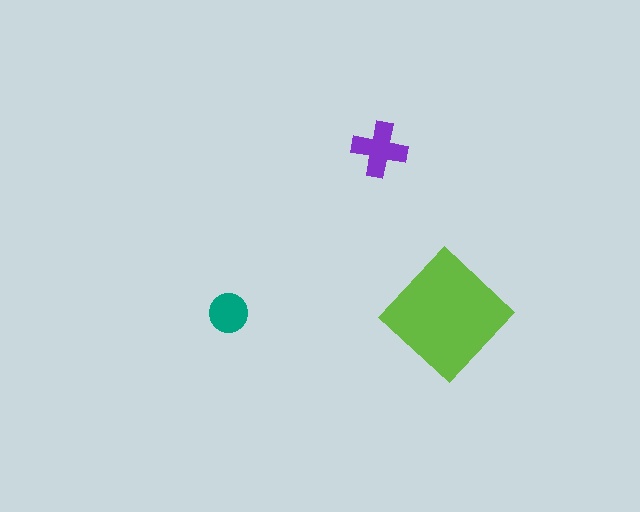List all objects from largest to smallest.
The lime diamond, the purple cross, the teal circle.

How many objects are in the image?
There are 3 objects in the image.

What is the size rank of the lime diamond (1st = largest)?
1st.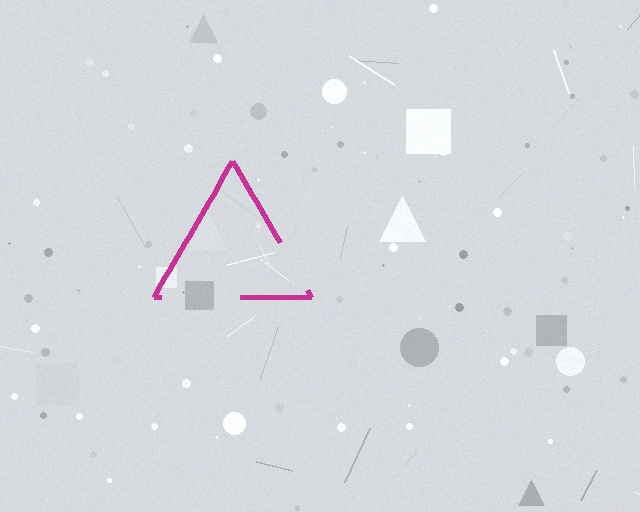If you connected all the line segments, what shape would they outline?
They would outline a triangle.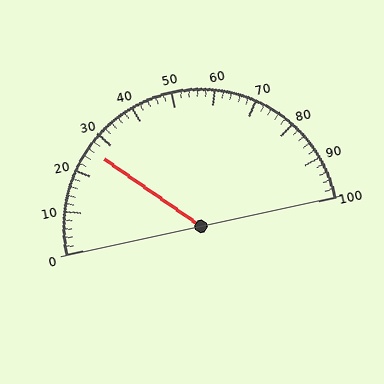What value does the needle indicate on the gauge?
The needle indicates approximately 26.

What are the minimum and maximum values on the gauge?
The gauge ranges from 0 to 100.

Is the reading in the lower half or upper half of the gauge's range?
The reading is in the lower half of the range (0 to 100).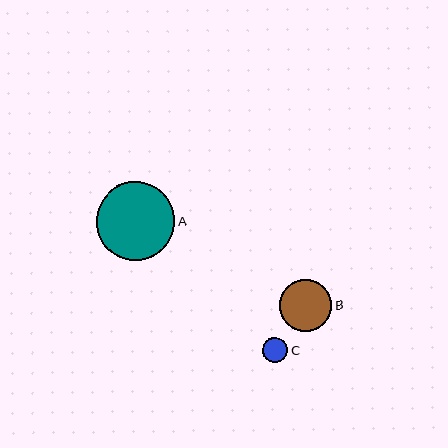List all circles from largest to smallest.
From largest to smallest: A, B, C.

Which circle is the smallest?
Circle C is the smallest with a size of approximately 25 pixels.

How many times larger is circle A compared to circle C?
Circle A is approximately 3.1 times the size of circle C.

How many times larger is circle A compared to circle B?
Circle A is approximately 1.5 times the size of circle B.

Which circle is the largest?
Circle A is the largest with a size of approximately 78 pixels.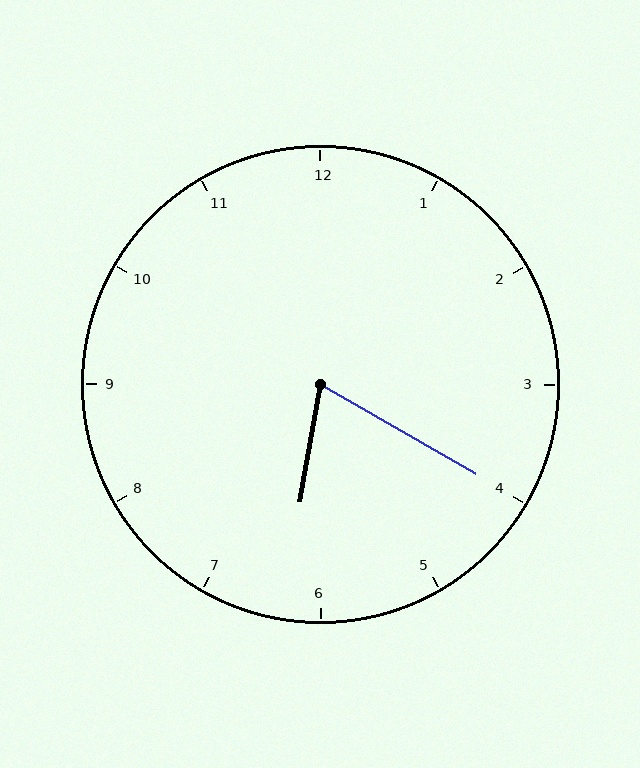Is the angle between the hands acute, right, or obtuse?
It is acute.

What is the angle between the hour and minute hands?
Approximately 70 degrees.